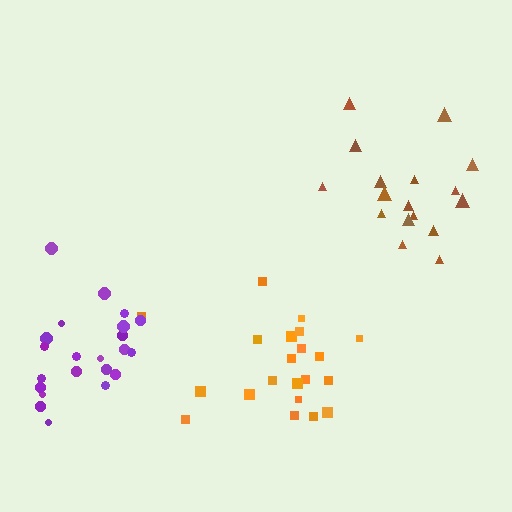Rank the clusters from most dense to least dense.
purple, orange, brown.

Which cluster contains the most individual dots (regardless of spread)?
Purple (22).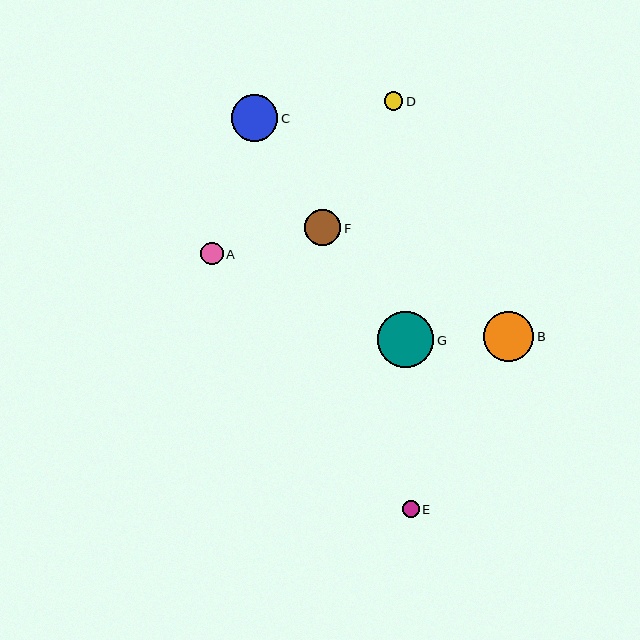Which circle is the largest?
Circle G is the largest with a size of approximately 56 pixels.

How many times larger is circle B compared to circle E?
Circle B is approximately 2.9 times the size of circle E.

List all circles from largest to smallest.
From largest to smallest: G, B, C, F, A, D, E.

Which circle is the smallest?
Circle E is the smallest with a size of approximately 17 pixels.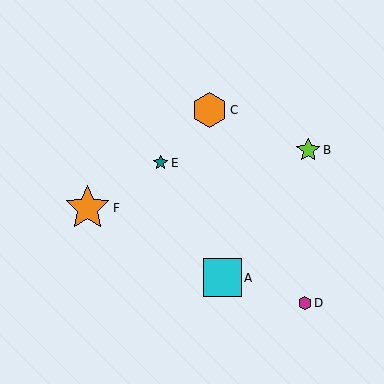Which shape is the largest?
The orange star (labeled F) is the largest.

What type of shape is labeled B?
Shape B is a lime star.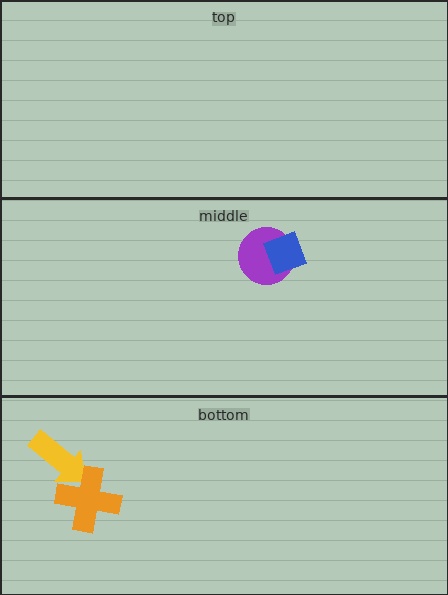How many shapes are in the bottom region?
2.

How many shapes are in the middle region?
2.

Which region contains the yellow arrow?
The bottom region.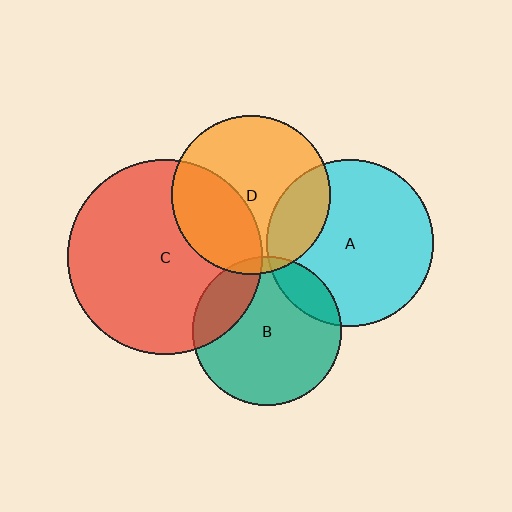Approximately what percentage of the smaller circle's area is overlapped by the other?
Approximately 20%.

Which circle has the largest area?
Circle C (red).